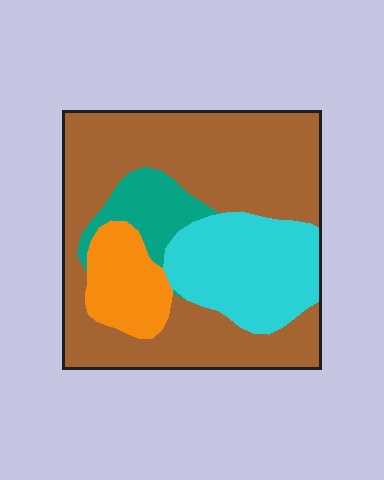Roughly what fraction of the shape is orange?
Orange takes up about one tenth (1/10) of the shape.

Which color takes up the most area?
Brown, at roughly 60%.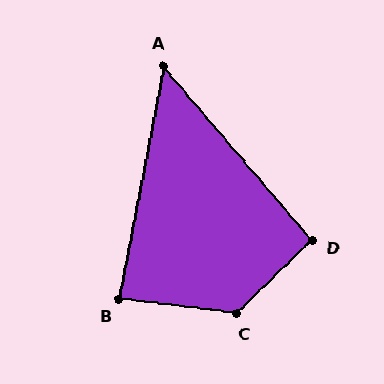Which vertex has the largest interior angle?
C, at approximately 129 degrees.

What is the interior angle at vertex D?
Approximately 94 degrees (approximately right).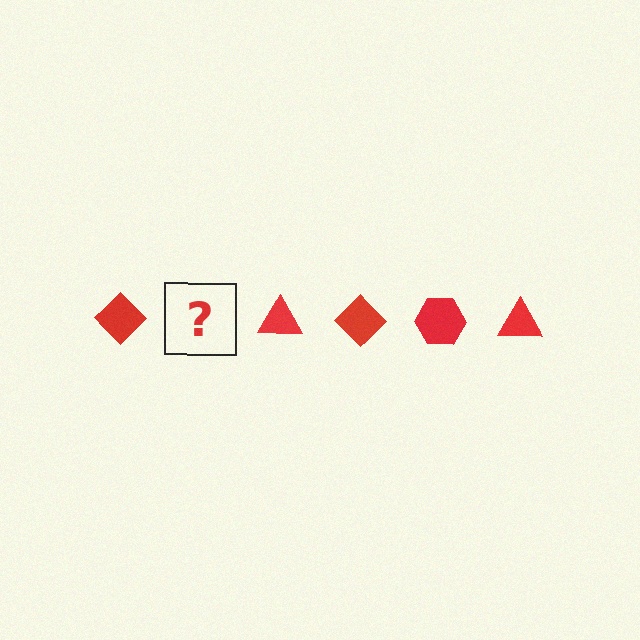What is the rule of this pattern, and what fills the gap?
The rule is that the pattern cycles through diamond, hexagon, triangle shapes in red. The gap should be filled with a red hexagon.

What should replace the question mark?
The question mark should be replaced with a red hexagon.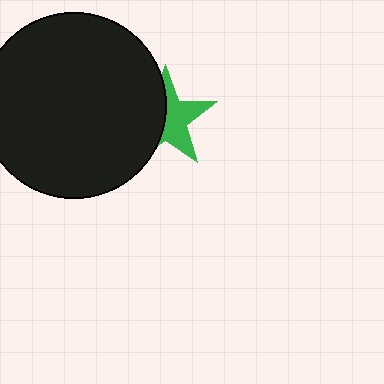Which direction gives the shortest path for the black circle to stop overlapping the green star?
Moving left gives the shortest separation.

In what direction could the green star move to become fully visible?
The green star could move right. That would shift it out from behind the black circle entirely.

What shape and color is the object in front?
The object in front is a black circle.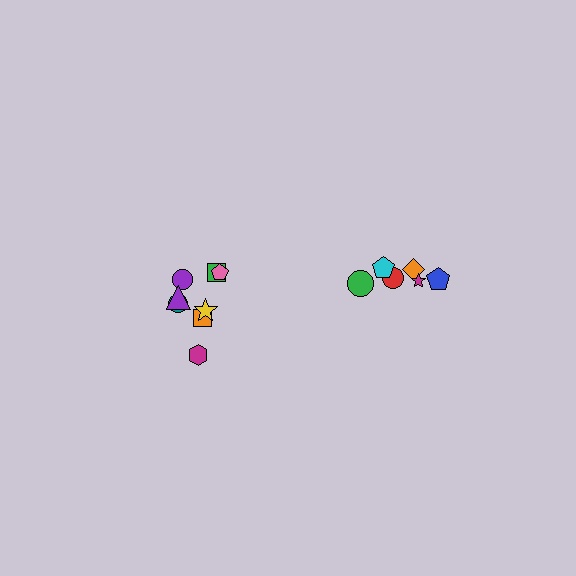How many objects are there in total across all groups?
There are 14 objects.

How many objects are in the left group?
There are 8 objects.